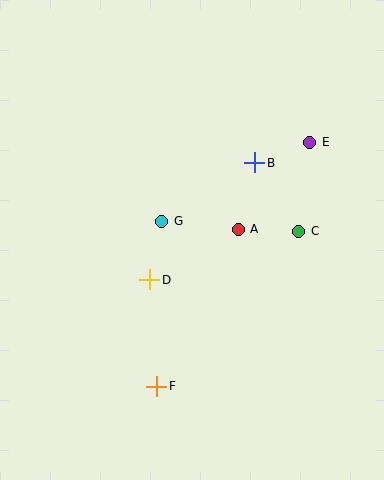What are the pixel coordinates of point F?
Point F is at (157, 386).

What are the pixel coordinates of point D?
Point D is at (150, 280).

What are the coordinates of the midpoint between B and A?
The midpoint between B and A is at (247, 196).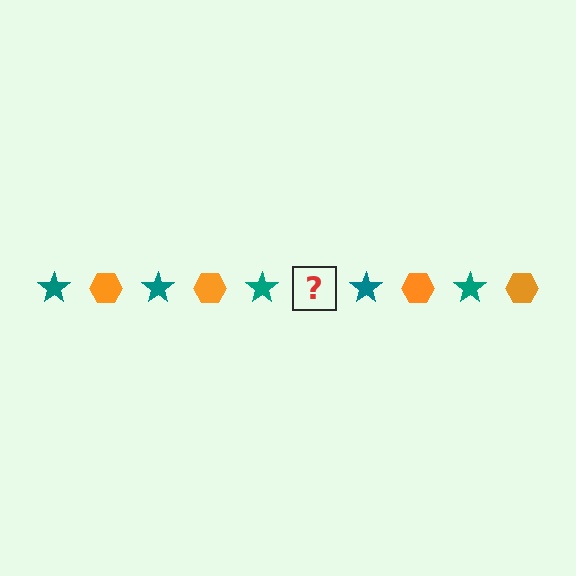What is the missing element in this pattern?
The missing element is an orange hexagon.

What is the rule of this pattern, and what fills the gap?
The rule is that the pattern alternates between teal star and orange hexagon. The gap should be filled with an orange hexagon.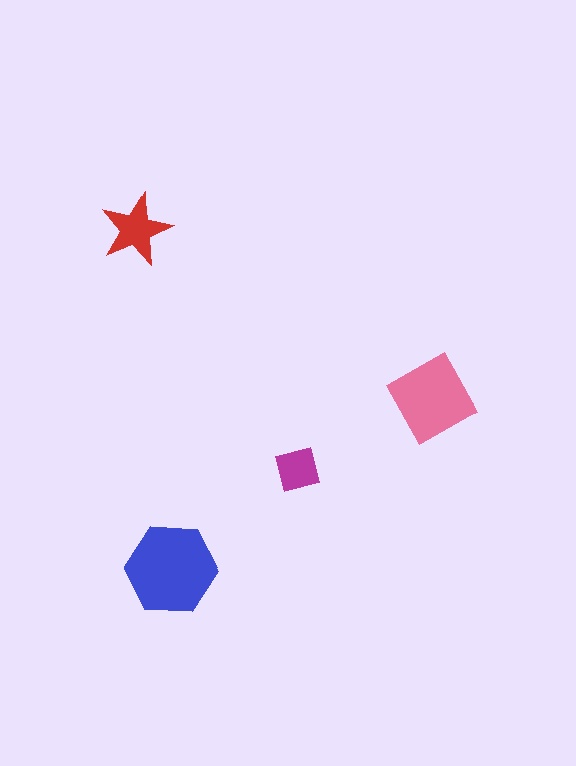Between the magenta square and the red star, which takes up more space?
The red star.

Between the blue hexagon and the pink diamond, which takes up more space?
The blue hexagon.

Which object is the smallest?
The magenta square.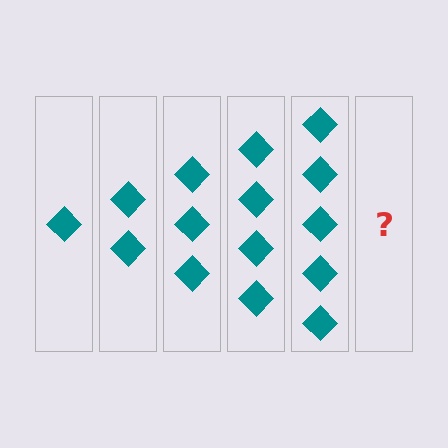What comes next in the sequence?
The next element should be 6 diamonds.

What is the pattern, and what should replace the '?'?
The pattern is that each step adds one more diamond. The '?' should be 6 diamonds.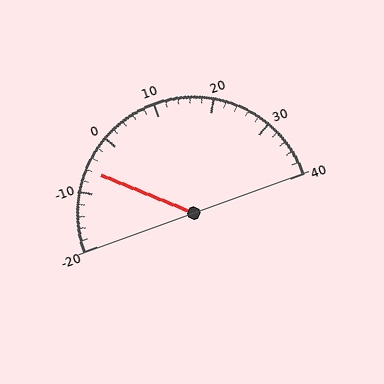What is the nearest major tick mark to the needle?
The nearest major tick mark is -10.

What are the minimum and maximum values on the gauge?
The gauge ranges from -20 to 40.